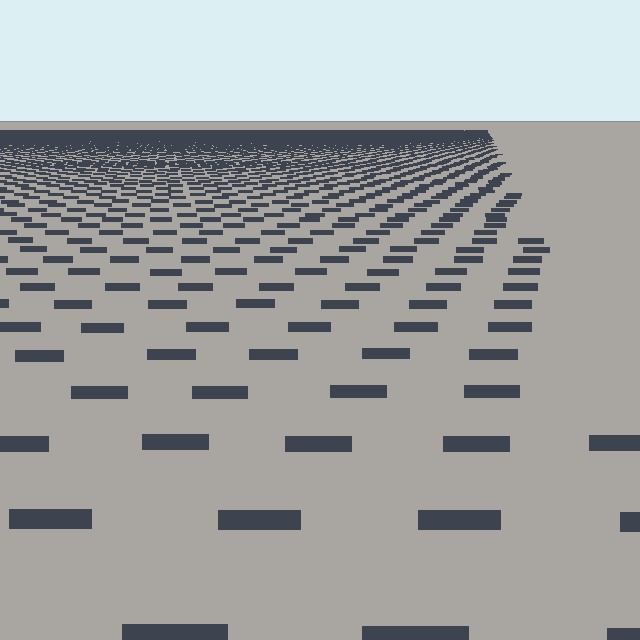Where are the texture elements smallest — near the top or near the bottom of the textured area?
Near the top.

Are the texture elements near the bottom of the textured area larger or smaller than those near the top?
Larger. Near the bottom, elements are closer to the viewer and appear at a bigger on-screen size.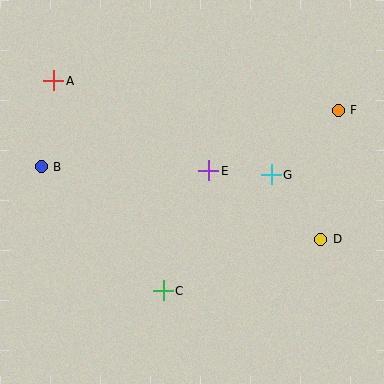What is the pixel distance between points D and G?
The distance between D and G is 81 pixels.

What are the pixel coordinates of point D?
Point D is at (321, 239).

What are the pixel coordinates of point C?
Point C is at (163, 291).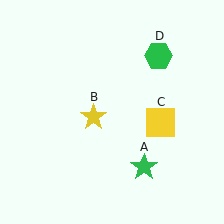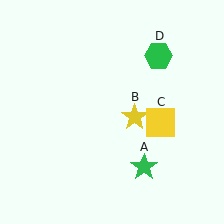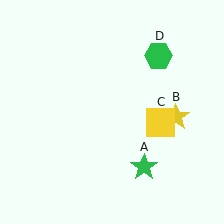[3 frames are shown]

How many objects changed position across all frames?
1 object changed position: yellow star (object B).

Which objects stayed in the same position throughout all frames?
Green star (object A) and yellow square (object C) and green hexagon (object D) remained stationary.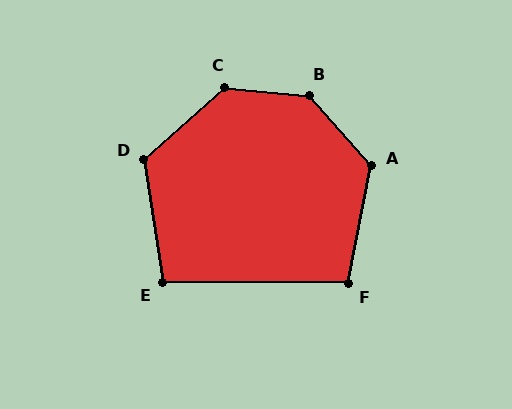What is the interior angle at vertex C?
Approximately 133 degrees (obtuse).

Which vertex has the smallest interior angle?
E, at approximately 99 degrees.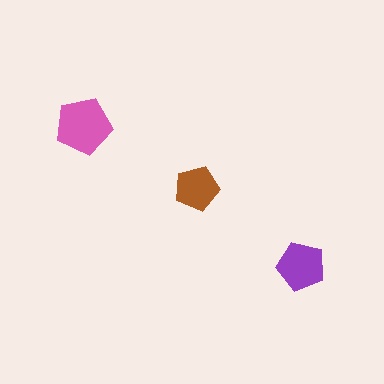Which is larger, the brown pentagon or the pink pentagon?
The pink one.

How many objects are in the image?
There are 3 objects in the image.